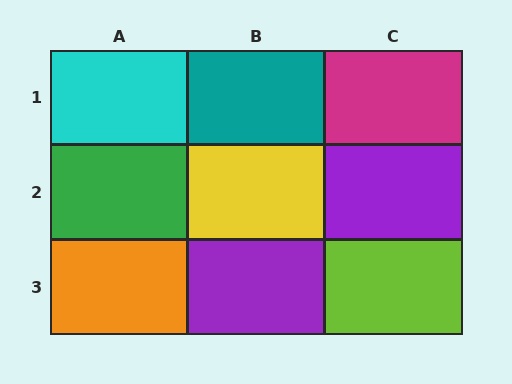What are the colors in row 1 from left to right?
Cyan, teal, magenta.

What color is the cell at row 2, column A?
Green.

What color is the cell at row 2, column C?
Purple.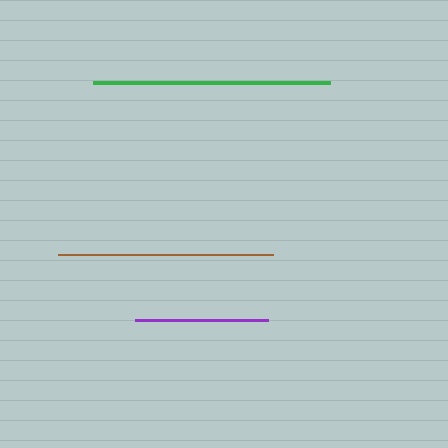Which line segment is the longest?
The green line is the longest at approximately 237 pixels.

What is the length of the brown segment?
The brown segment is approximately 215 pixels long.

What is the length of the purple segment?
The purple segment is approximately 133 pixels long.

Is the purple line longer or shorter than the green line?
The green line is longer than the purple line.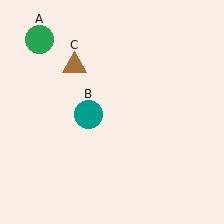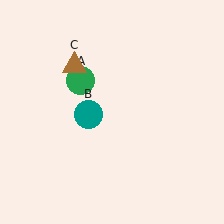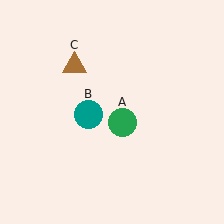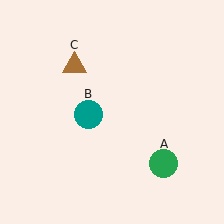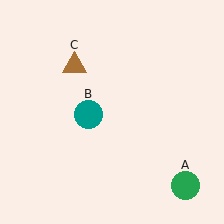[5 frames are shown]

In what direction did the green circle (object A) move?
The green circle (object A) moved down and to the right.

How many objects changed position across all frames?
1 object changed position: green circle (object A).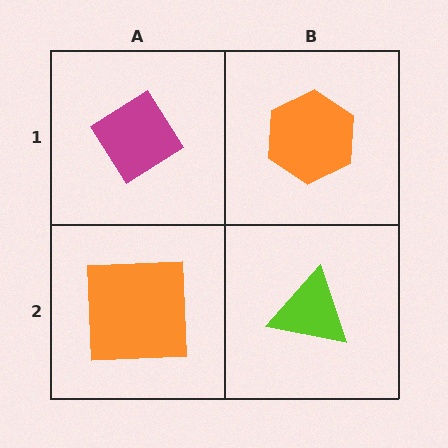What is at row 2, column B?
A lime triangle.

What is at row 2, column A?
An orange square.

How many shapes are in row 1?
2 shapes.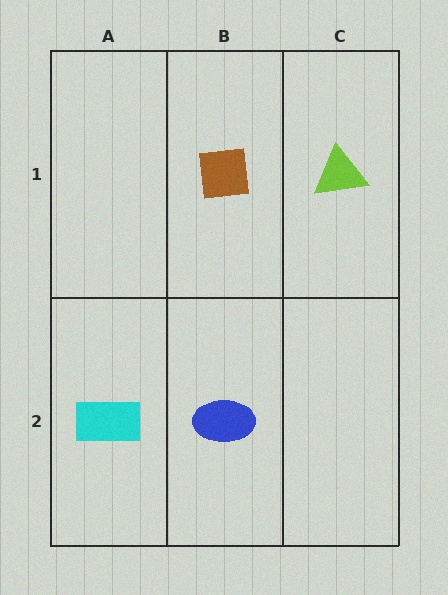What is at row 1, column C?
A lime triangle.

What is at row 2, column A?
A cyan rectangle.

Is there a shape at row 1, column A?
No, that cell is empty.